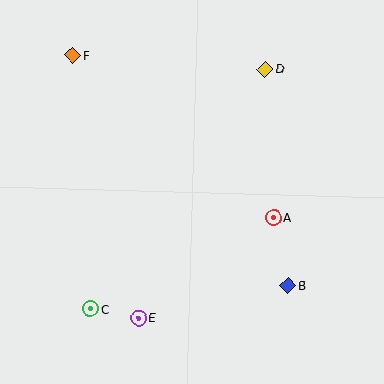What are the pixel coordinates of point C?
Point C is at (91, 309).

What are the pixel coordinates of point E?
Point E is at (138, 318).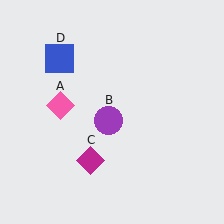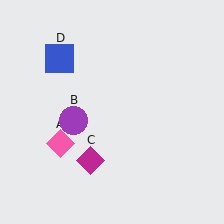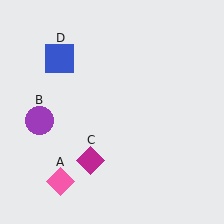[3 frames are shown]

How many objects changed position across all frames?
2 objects changed position: pink diamond (object A), purple circle (object B).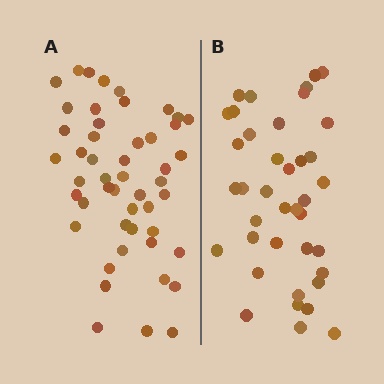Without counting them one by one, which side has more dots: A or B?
Region A (the left region) has more dots.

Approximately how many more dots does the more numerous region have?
Region A has roughly 10 or so more dots than region B.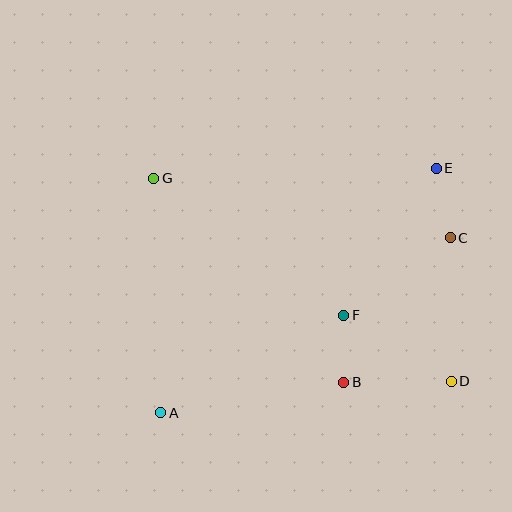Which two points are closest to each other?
Points B and F are closest to each other.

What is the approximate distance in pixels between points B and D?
The distance between B and D is approximately 107 pixels.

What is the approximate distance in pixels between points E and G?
The distance between E and G is approximately 283 pixels.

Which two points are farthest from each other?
Points A and E are farthest from each other.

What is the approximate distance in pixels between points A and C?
The distance between A and C is approximately 338 pixels.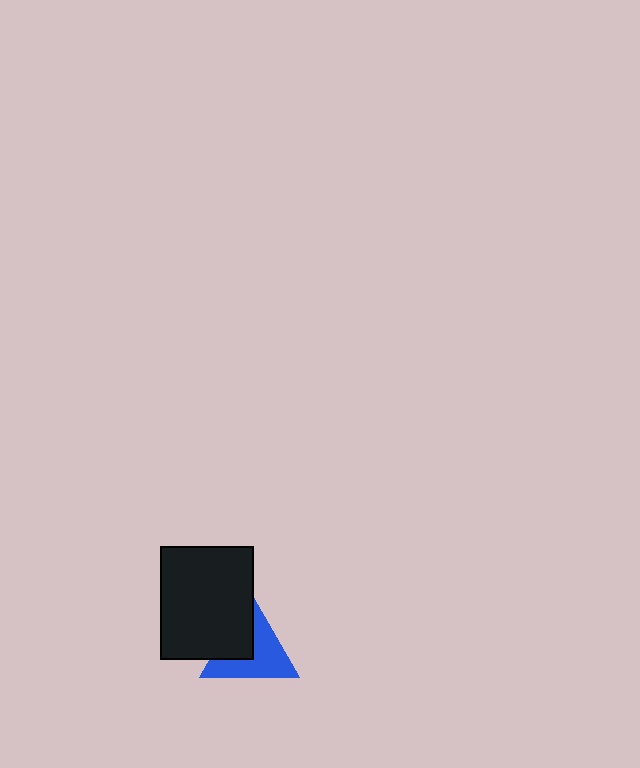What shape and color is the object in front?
The object in front is a black rectangle.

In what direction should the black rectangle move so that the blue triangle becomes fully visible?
The black rectangle should move toward the upper-left. That is the shortest direction to clear the overlap and leave the blue triangle fully visible.